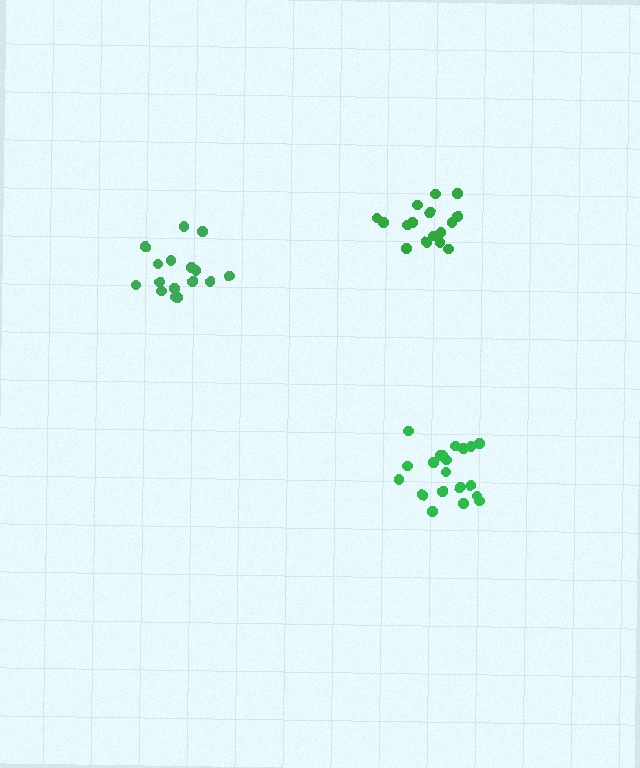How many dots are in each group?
Group 1: 16 dots, Group 2: 16 dots, Group 3: 20 dots (52 total).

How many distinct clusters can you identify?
There are 3 distinct clusters.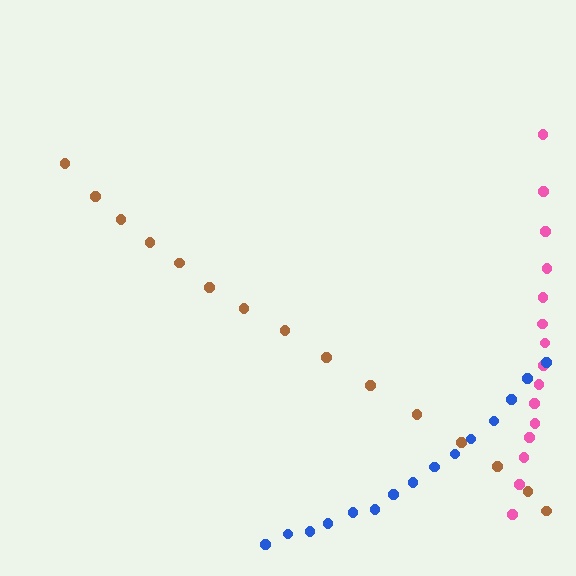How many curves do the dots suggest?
There are 3 distinct paths.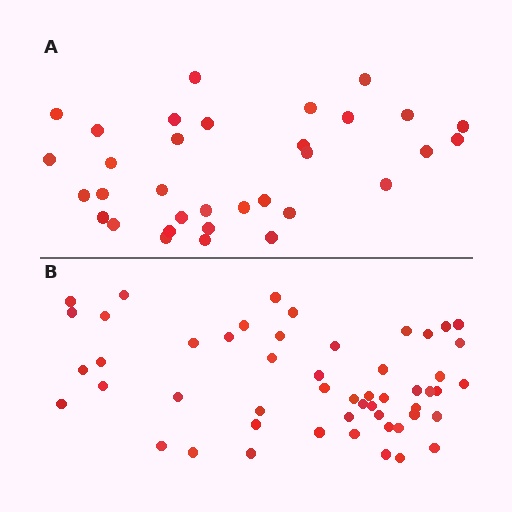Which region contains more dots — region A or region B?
Region B (the bottom region) has more dots.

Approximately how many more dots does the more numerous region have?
Region B has approximately 20 more dots than region A.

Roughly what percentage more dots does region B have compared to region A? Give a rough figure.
About 60% more.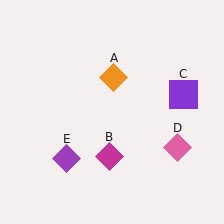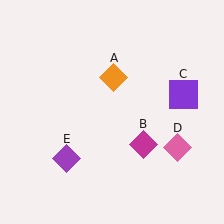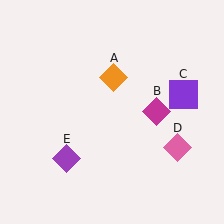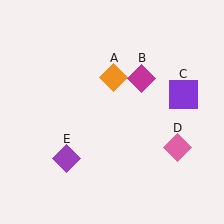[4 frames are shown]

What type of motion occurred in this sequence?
The magenta diamond (object B) rotated counterclockwise around the center of the scene.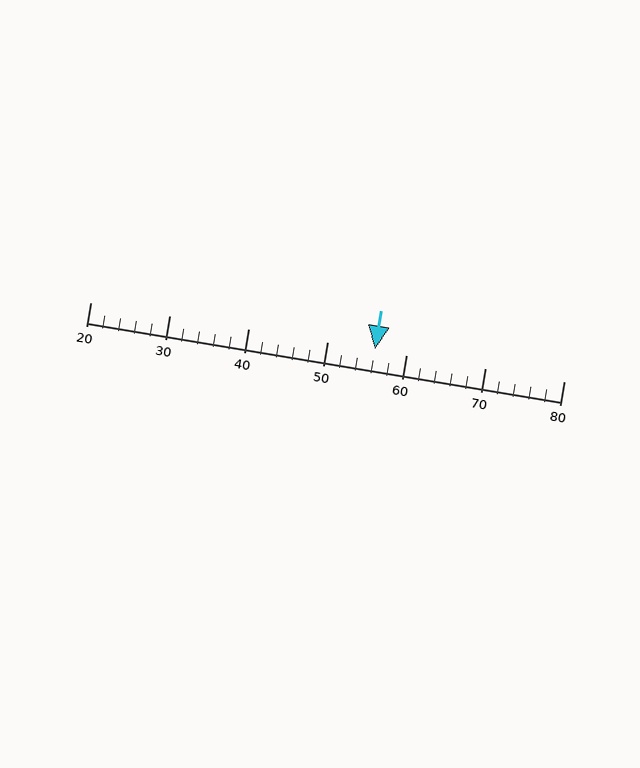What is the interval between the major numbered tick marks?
The major tick marks are spaced 10 units apart.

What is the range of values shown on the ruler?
The ruler shows values from 20 to 80.